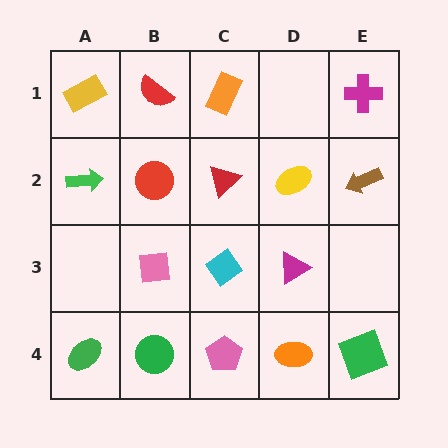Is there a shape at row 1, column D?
No, that cell is empty.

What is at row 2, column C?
A red triangle.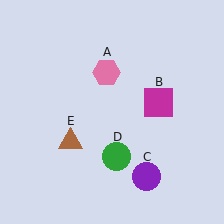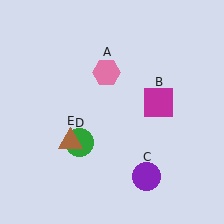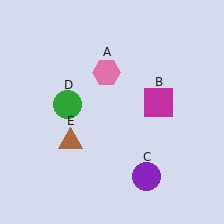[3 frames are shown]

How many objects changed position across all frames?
1 object changed position: green circle (object D).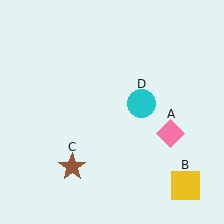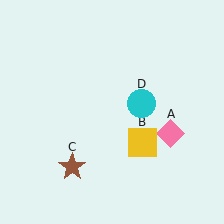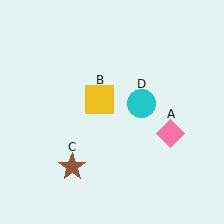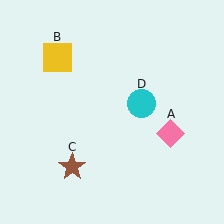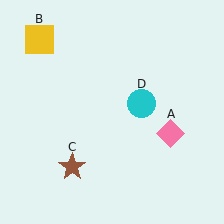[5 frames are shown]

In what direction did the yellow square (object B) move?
The yellow square (object B) moved up and to the left.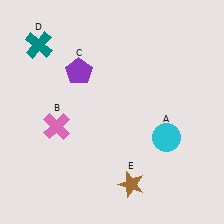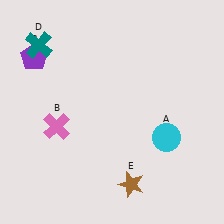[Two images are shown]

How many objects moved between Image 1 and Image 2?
1 object moved between the two images.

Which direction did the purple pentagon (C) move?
The purple pentagon (C) moved left.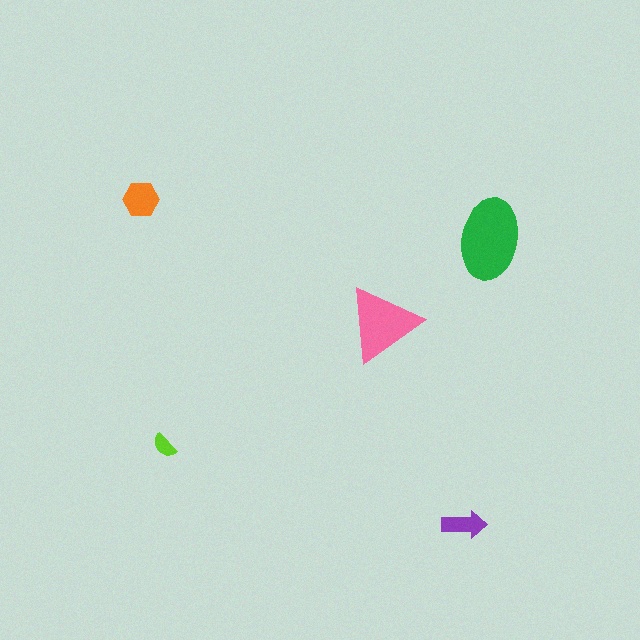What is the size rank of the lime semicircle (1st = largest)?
5th.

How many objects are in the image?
There are 5 objects in the image.